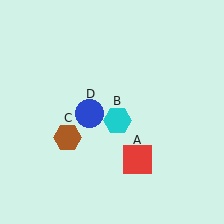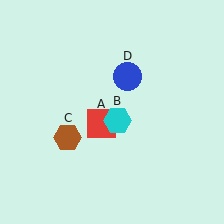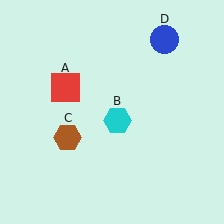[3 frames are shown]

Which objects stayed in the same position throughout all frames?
Cyan hexagon (object B) and brown hexagon (object C) remained stationary.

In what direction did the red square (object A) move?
The red square (object A) moved up and to the left.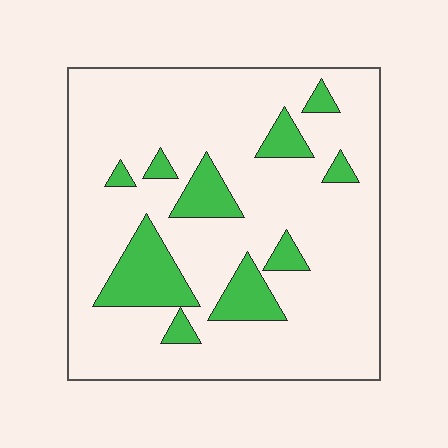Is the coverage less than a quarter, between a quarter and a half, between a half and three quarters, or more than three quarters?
Less than a quarter.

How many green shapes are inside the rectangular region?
10.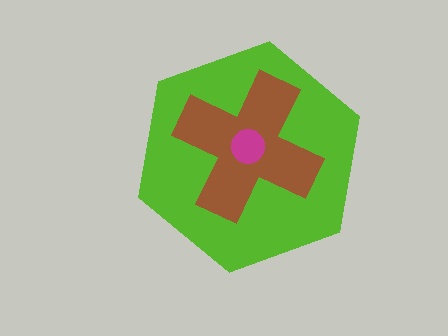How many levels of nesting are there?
3.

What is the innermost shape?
The magenta circle.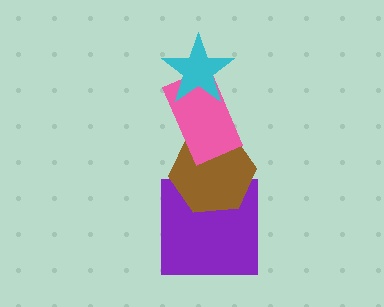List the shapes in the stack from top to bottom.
From top to bottom: the cyan star, the pink rectangle, the brown hexagon, the purple square.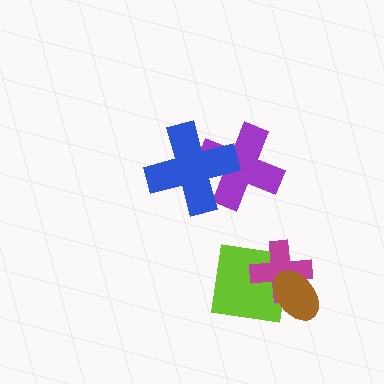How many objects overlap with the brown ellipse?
2 objects overlap with the brown ellipse.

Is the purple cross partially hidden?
Yes, it is partially covered by another shape.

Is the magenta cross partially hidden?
Yes, it is partially covered by another shape.